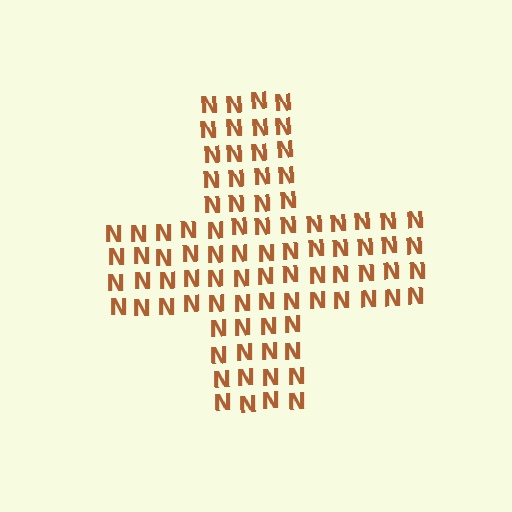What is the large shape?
The large shape is a cross.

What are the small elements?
The small elements are letter N's.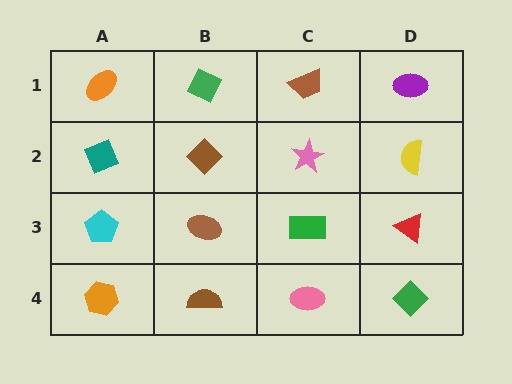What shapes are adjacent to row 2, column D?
A purple ellipse (row 1, column D), a red triangle (row 3, column D), a pink star (row 2, column C).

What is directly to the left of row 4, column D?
A pink ellipse.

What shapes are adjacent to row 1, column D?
A yellow semicircle (row 2, column D), a brown trapezoid (row 1, column C).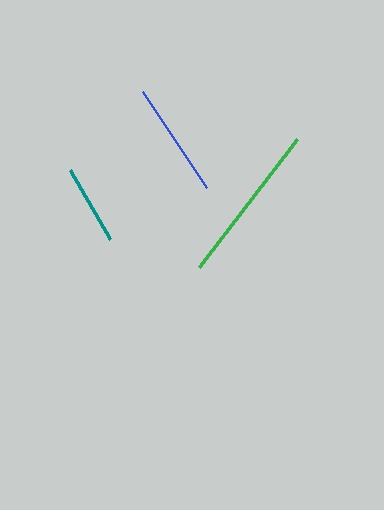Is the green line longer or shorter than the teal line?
The green line is longer than the teal line.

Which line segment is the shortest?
The teal line is the shortest at approximately 80 pixels.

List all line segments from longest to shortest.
From longest to shortest: green, blue, teal.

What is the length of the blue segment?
The blue segment is approximately 115 pixels long.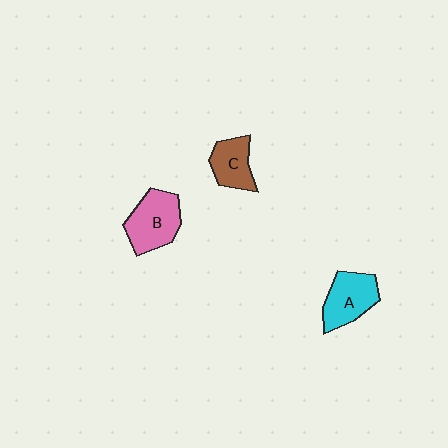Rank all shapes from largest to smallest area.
From largest to smallest: B (pink), A (cyan), C (brown).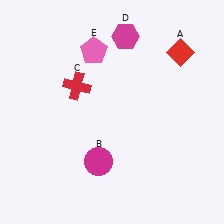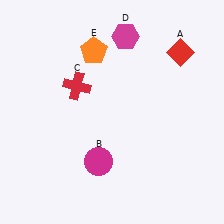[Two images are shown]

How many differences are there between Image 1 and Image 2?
There is 1 difference between the two images.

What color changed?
The pentagon (E) changed from pink in Image 1 to orange in Image 2.